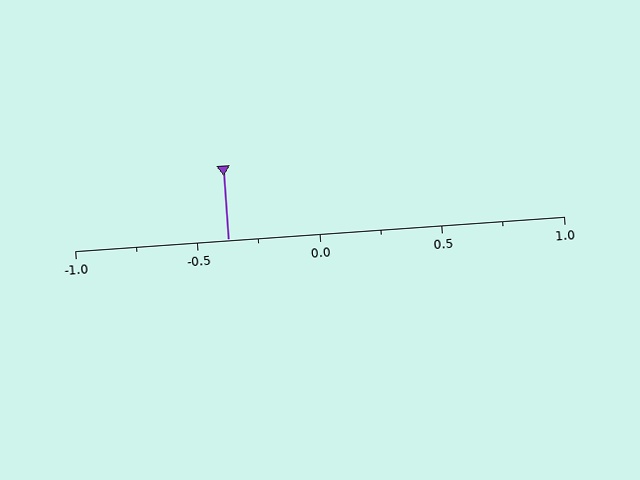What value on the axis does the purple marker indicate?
The marker indicates approximately -0.38.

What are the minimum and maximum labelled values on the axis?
The axis runs from -1.0 to 1.0.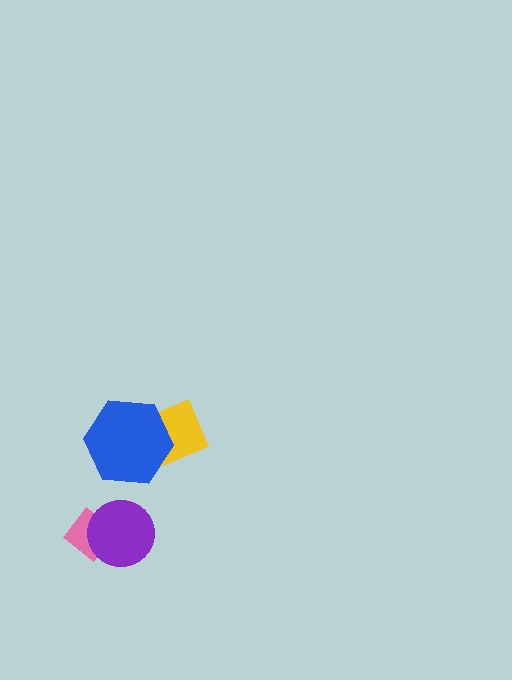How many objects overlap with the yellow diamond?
1 object overlaps with the yellow diamond.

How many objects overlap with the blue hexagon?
1 object overlaps with the blue hexagon.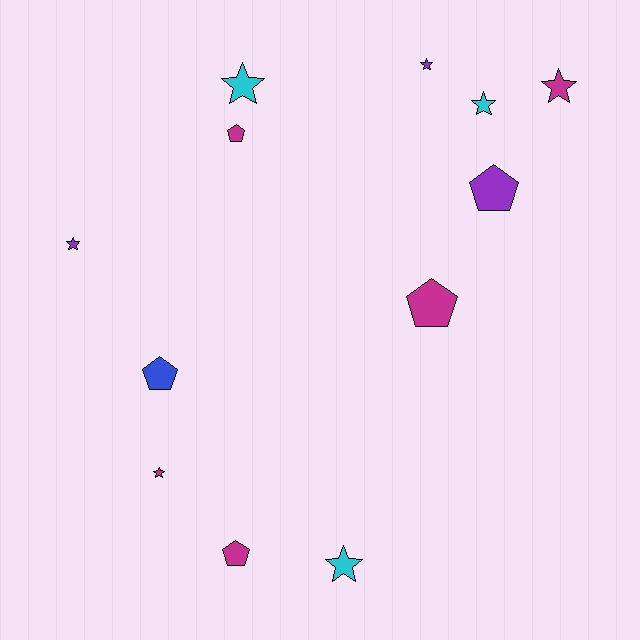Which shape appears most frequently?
Star, with 7 objects.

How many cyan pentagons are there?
There are no cyan pentagons.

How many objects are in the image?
There are 12 objects.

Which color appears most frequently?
Magenta, with 5 objects.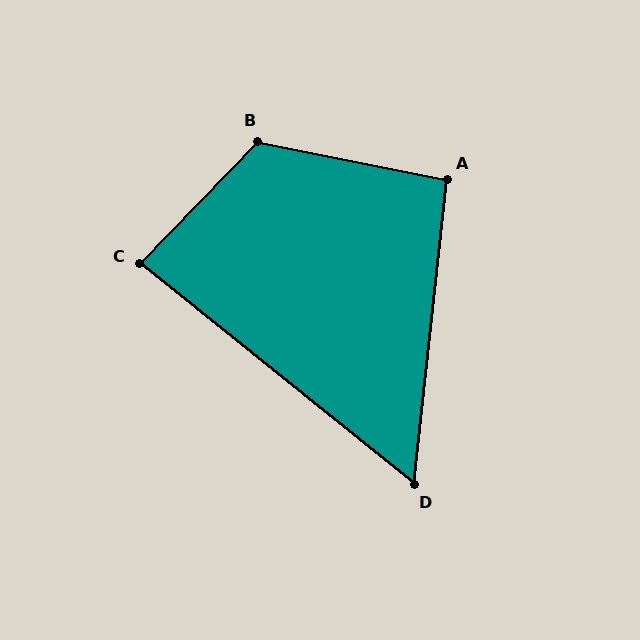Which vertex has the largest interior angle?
B, at approximately 123 degrees.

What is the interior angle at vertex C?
Approximately 85 degrees (acute).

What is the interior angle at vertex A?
Approximately 95 degrees (obtuse).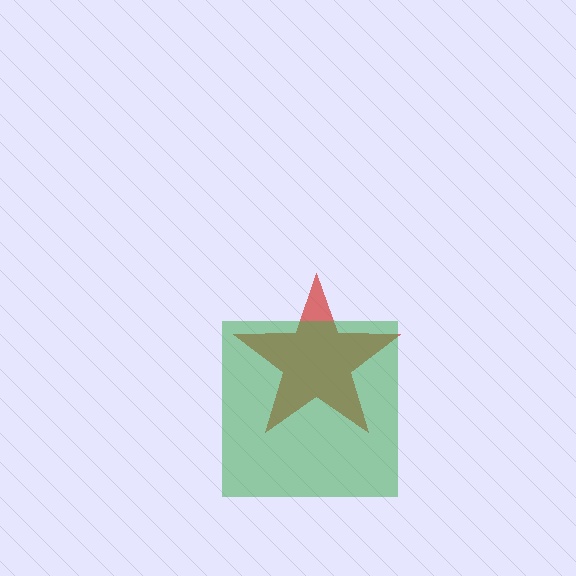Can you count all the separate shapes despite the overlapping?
Yes, there are 2 separate shapes.